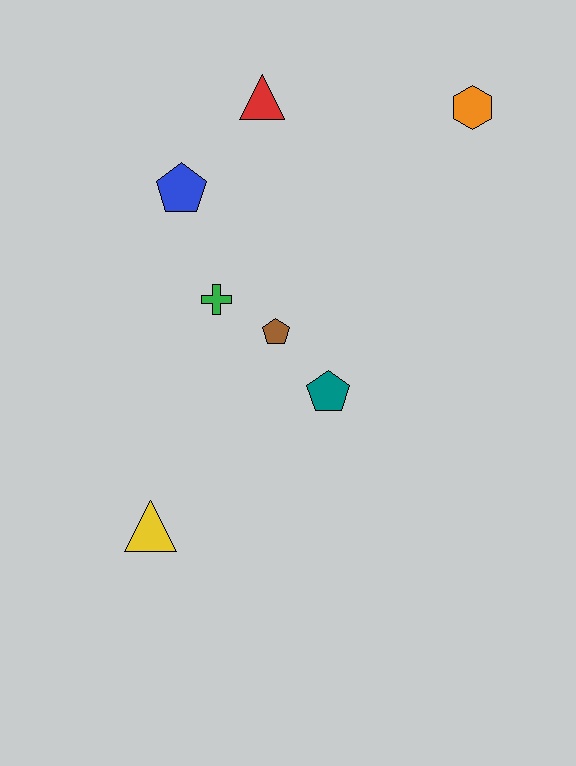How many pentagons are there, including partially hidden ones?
There are 3 pentagons.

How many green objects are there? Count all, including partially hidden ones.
There is 1 green object.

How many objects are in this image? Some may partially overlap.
There are 7 objects.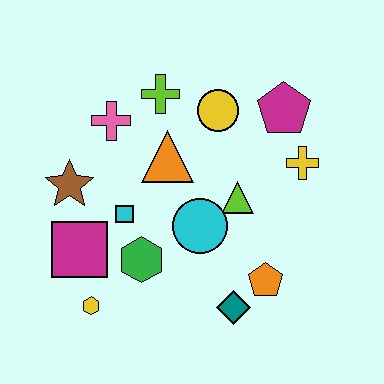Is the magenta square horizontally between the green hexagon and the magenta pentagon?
No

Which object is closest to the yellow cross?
The magenta pentagon is closest to the yellow cross.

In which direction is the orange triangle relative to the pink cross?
The orange triangle is to the right of the pink cross.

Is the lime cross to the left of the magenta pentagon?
Yes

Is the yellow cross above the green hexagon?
Yes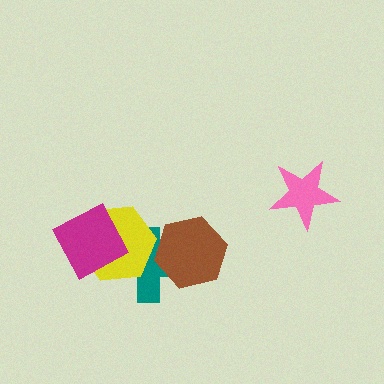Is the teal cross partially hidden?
Yes, it is partially covered by another shape.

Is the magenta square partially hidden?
No, no other shape covers it.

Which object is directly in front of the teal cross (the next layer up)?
The yellow hexagon is directly in front of the teal cross.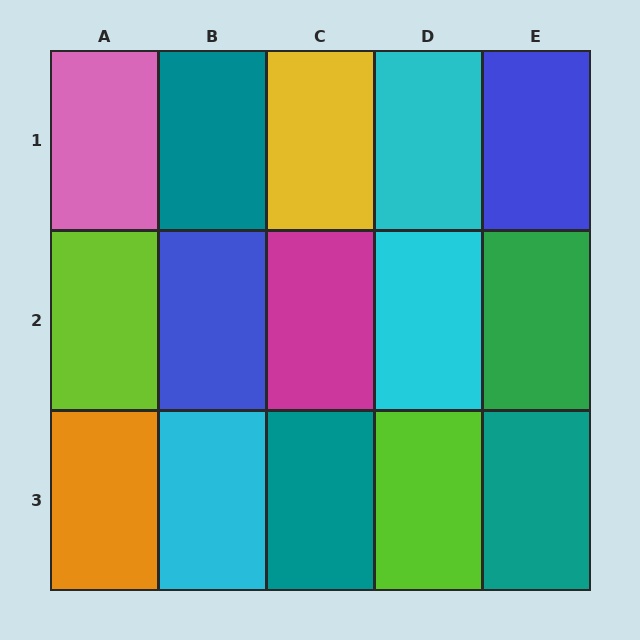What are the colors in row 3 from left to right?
Orange, cyan, teal, lime, teal.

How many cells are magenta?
1 cell is magenta.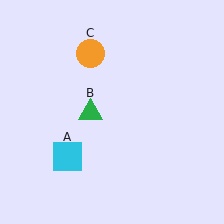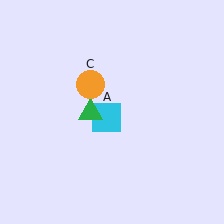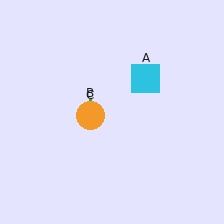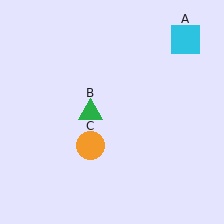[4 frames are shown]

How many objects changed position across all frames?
2 objects changed position: cyan square (object A), orange circle (object C).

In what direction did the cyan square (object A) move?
The cyan square (object A) moved up and to the right.